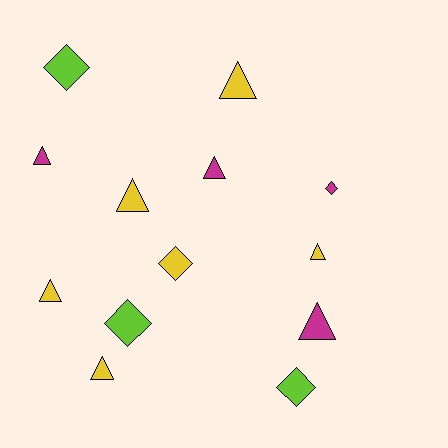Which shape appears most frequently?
Triangle, with 8 objects.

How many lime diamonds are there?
There are 3 lime diamonds.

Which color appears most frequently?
Yellow, with 6 objects.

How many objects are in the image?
There are 13 objects.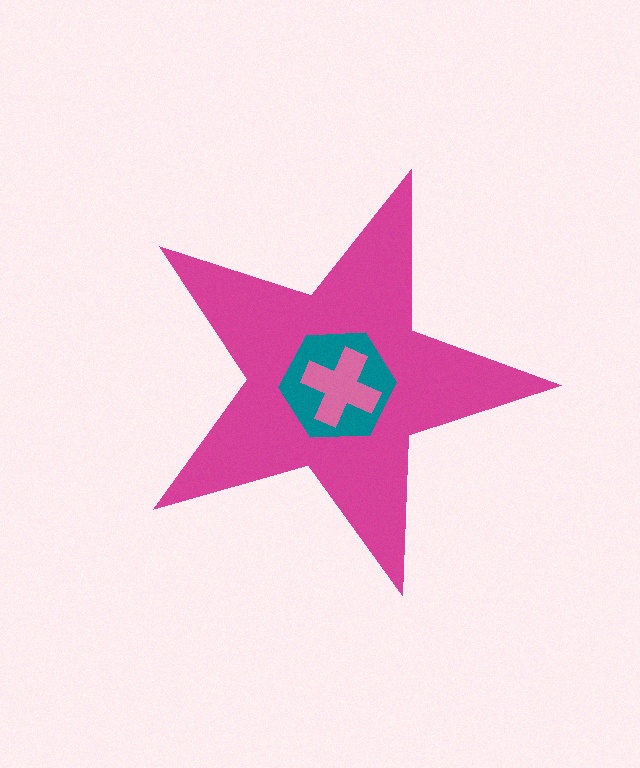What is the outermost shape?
The magenta star.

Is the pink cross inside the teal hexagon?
Yes.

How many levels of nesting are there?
3.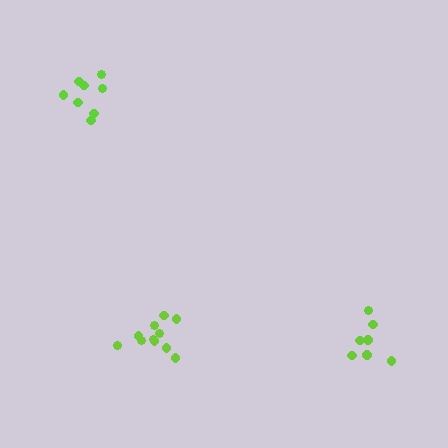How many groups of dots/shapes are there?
There are 3 groups.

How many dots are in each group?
Group 1: 11 dots, Group 2: 7 dots, Group 3: 8 dots (26 total).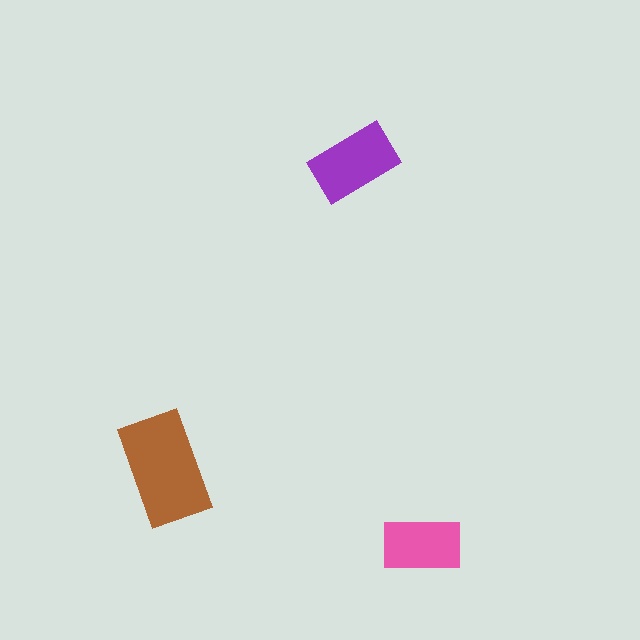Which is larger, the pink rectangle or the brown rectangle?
The brown one.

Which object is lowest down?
The pink rectangle is bottommost.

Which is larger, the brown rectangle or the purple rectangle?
The brown one.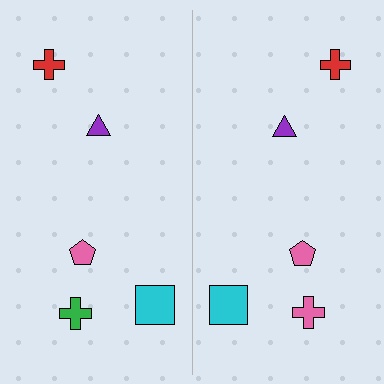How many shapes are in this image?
There are 10 shapes in this image.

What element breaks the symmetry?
The pink cross on the right side breaks the symmetry — its mirror counterpart is green.